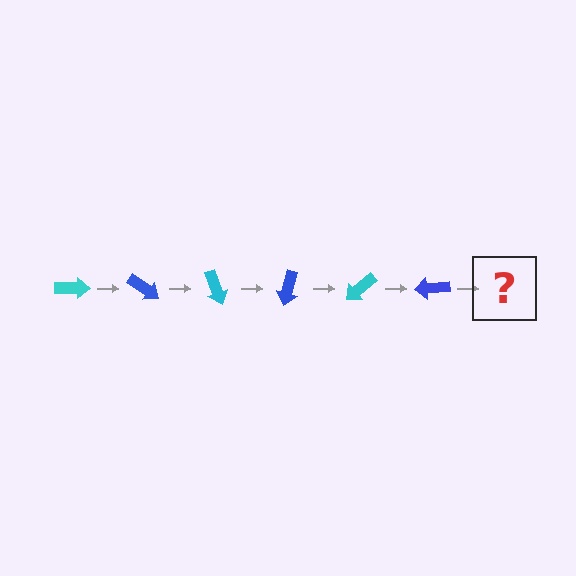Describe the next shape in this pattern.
It should be a cyan arrow, rotated 210 degrees from the start.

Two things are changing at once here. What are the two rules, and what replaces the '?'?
The two rules are that it rotates 35 degrees each step and the color cycles through cyan and blue. The '?' should be a cyan arrow, rotated 210 degrees from the start.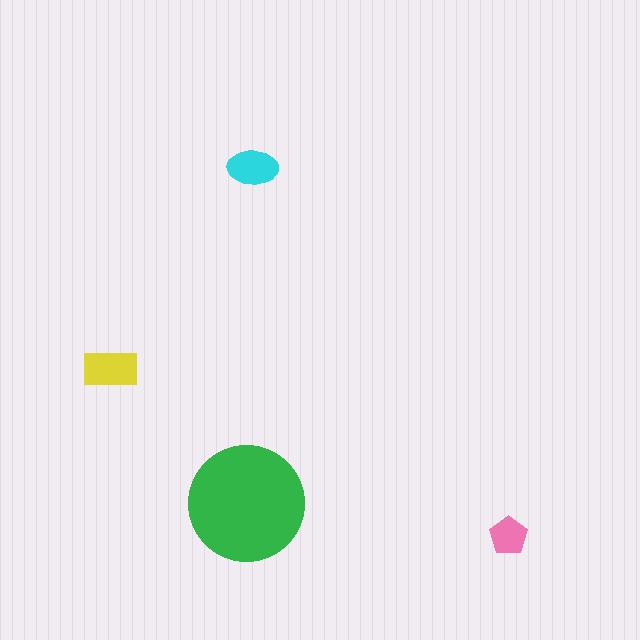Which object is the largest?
The green circle.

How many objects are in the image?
There are 4 objects in the image.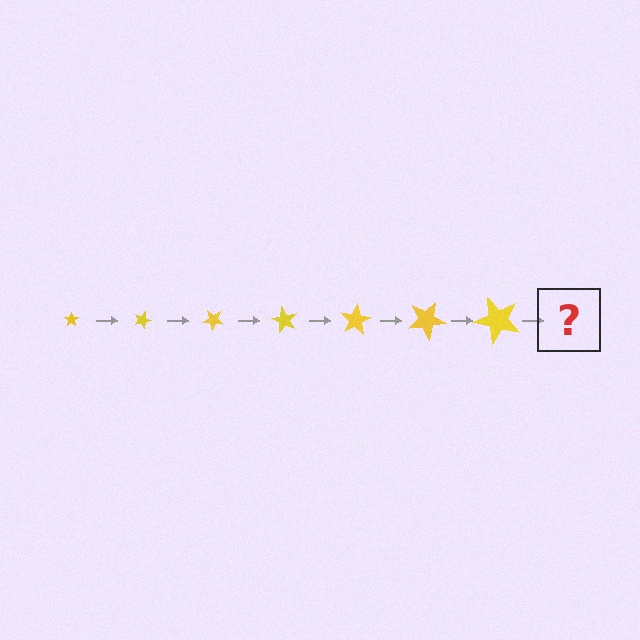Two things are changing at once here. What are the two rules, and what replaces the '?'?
The two rules are that the star grows larger each step and it rotates 20 degrees each step. The '?' should be a star, larger than the previous one and rotated 140 degrees from the start.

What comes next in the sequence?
The next element should be a star, larger than the previous one and rotated 140 degrees from the start.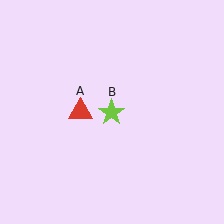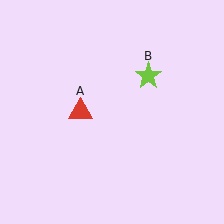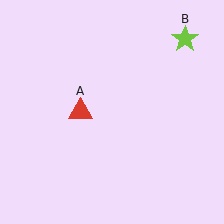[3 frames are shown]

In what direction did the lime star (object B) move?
The lime star (object B) moved up and to the right.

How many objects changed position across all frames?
1 object changed position: lime star (object B).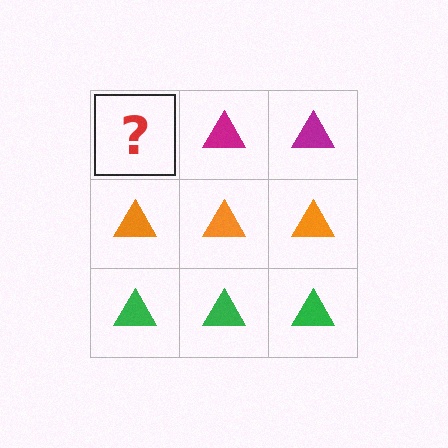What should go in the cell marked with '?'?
The missing cell should contain a magenta triangle.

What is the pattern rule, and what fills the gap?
The rule is that each row has a consistent color. The gap should be filled with a magenta triangle.